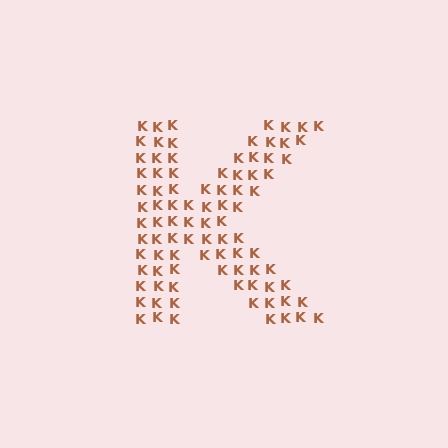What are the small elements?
The small elements are letter K's.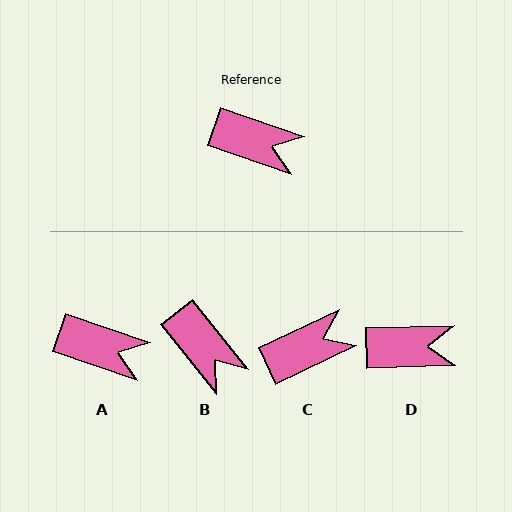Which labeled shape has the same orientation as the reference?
A.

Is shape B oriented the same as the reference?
No, it is off by about 33 degrees.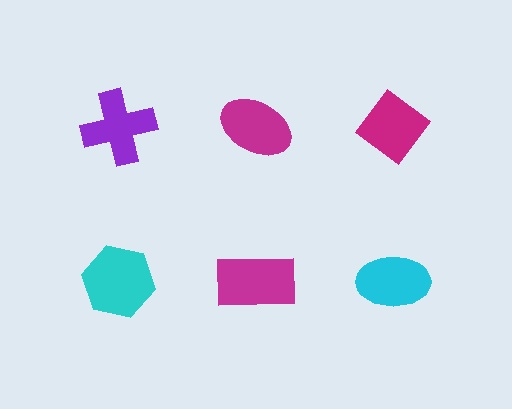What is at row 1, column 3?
A magenta diamond.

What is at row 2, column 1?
A cyan hexagon.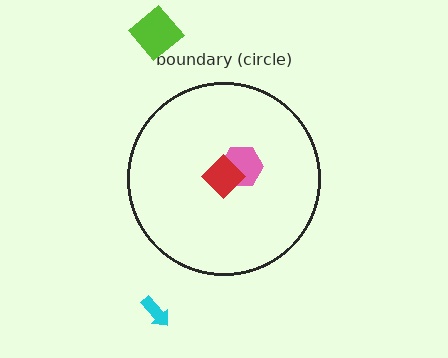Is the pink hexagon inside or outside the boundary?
Inside.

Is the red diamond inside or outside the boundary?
Inside.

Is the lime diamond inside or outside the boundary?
Outside.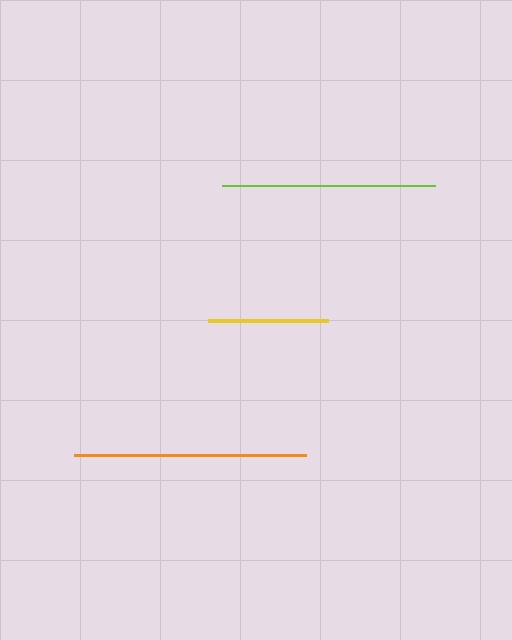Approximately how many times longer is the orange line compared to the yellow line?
The orange line is approximately 1.9 times the length of the yellow line.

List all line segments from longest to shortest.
From longest to shortest: orange, lime, yellow.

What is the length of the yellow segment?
The yellow segment is approximately 120 pixels long.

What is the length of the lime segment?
The lime segment is approximately 213 pixels long.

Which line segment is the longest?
The orange line is the longest at approximately 232 pixels.